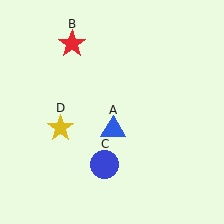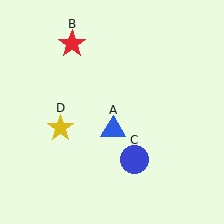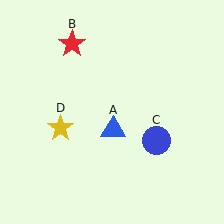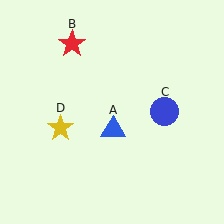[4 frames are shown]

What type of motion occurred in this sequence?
The blue circle (object C) rotated counterclockwise around the center of the scene.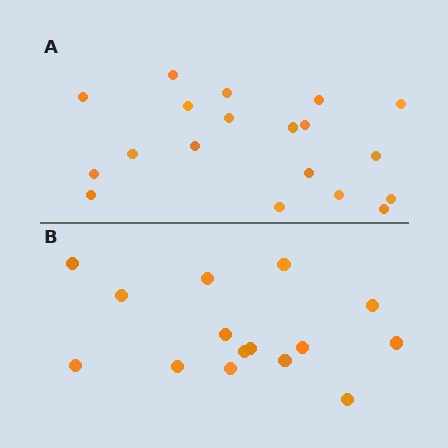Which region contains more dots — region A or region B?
Region A (the top region) has more dots.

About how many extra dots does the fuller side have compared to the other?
Region A has about 4 more dots than region B.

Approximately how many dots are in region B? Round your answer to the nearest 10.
About 20 dots. (The exact count is 15, which rounds to 20.)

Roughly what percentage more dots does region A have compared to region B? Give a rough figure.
About 25% more.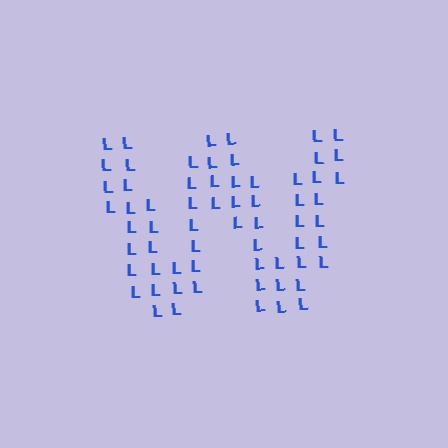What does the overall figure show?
The overall figure shows the letter W.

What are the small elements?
The small elements are letter L's.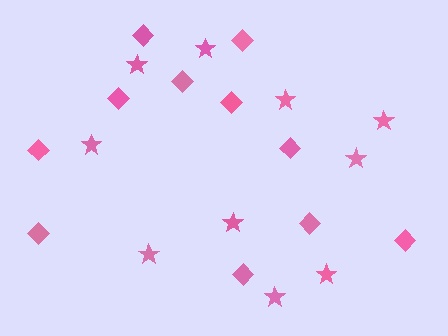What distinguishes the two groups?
There are 2 groups: one group of stars (10) and one group of diamonds (11).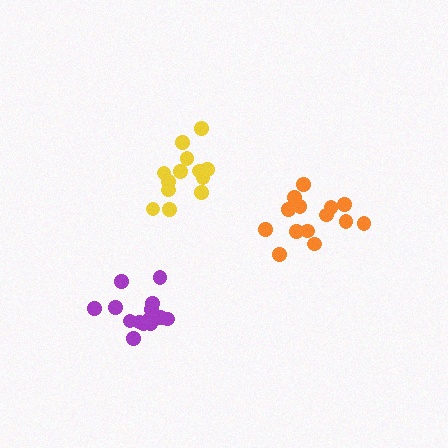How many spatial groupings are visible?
There are 3 spatial groupings.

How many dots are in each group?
Group 1: 14 dots, Group 2: 14 dots, Group 3: 13 dots (41 total).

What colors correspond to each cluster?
The clusters are colored: orange, purple, yellow.